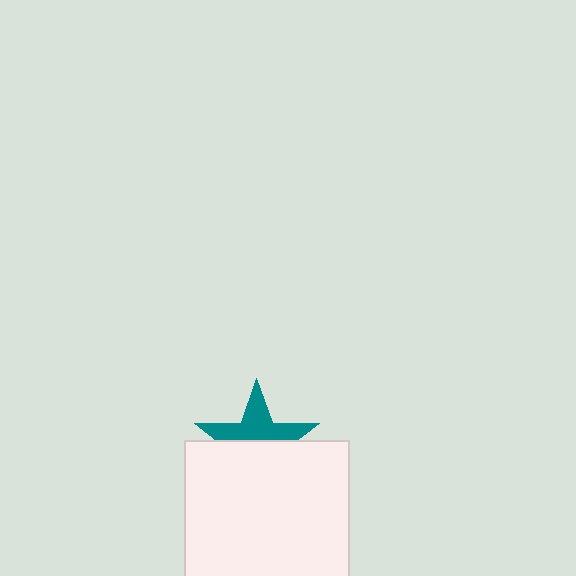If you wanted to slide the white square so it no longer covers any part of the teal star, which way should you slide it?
Slide it down — that is the most direct way to separate the two shapes.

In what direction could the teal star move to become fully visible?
The teal star could move up. That would shift it out from behind the white square entirely.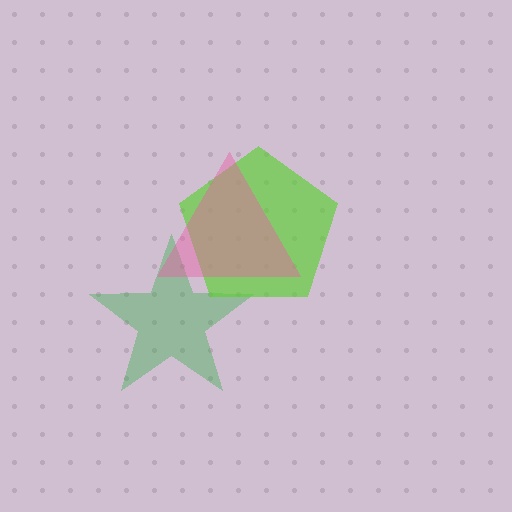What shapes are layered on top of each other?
The layered shapes are: a green star, a lime pentagon, a pink triangle.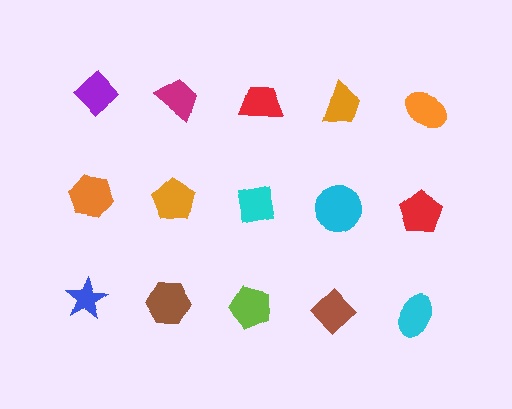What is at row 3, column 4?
A brown diamond.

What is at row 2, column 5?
A red pentagon.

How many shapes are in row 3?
5 shapes.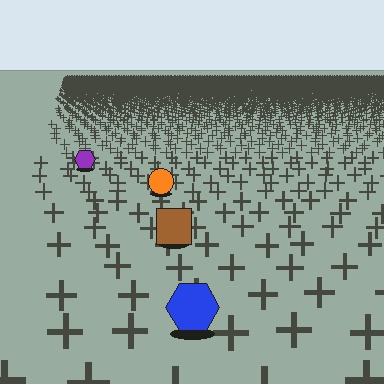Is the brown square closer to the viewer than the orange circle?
Yes. The brown square is closer — you can tell from the texture gradient: the ground texture is coarser near it.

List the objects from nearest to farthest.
From nearest to farthest: the blue hexagon, the brown square, the orange circle, the purple hexagon.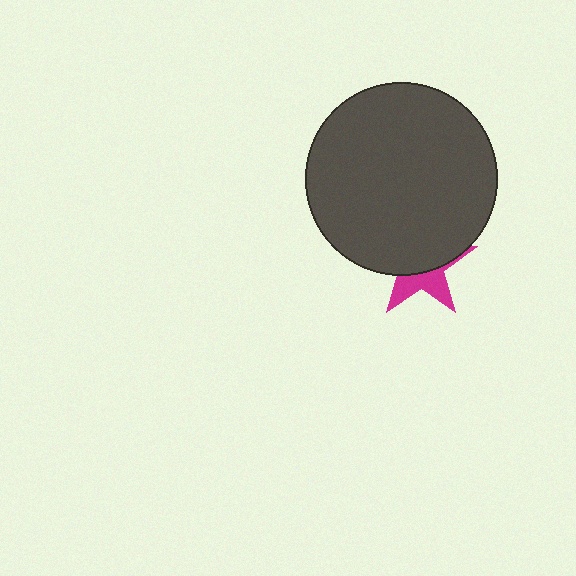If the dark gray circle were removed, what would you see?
You would see the complete magenta star.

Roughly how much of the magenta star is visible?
A small part of it is visible (roughly 38%).